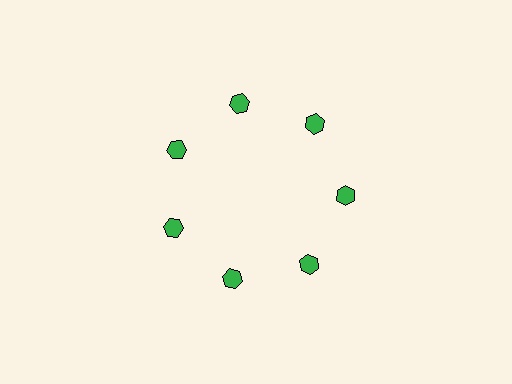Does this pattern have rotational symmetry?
Yes, this pattern has 7-fold rotational symmetry. It looks the same after rotating 51 degrees around the center.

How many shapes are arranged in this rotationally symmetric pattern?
There are 7 shapes, arranged in 7 groups of 1.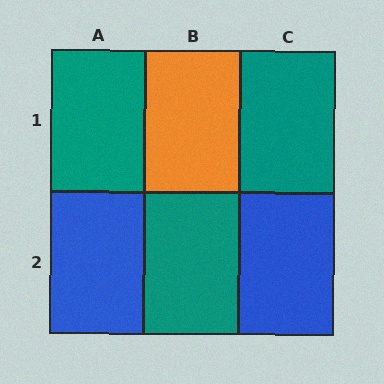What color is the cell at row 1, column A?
Teal.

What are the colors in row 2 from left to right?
Blue, teal, blue.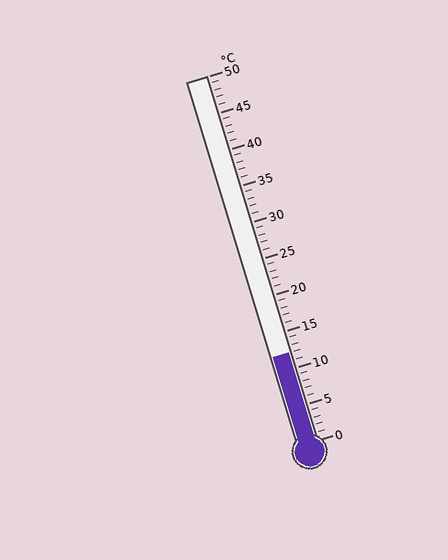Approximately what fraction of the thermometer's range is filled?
The thermometer is filled to approximately 25% of its range.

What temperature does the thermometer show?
The thermometer shows approximately 12°C.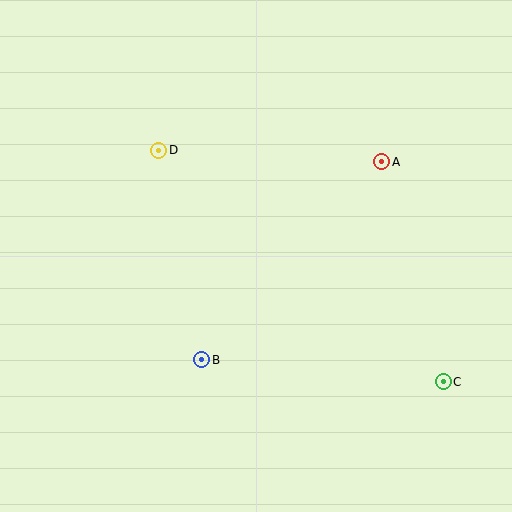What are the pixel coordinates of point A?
Point A is at (382, 162).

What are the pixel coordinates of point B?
Point B is at (202, 360).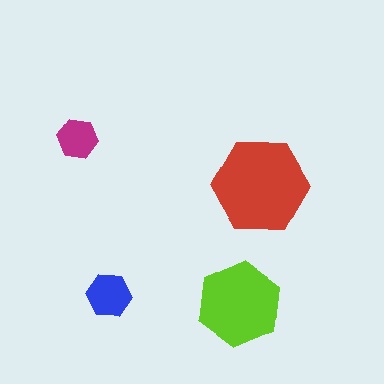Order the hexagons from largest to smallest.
the red one, the lime one, the blue one, the magenta one.